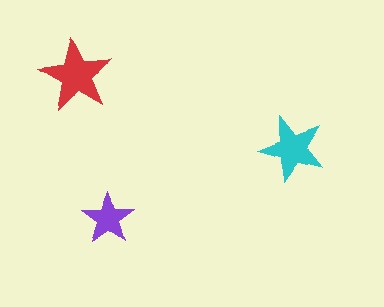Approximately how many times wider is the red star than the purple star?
About 1.5 times wider.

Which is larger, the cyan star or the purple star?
The cyan one.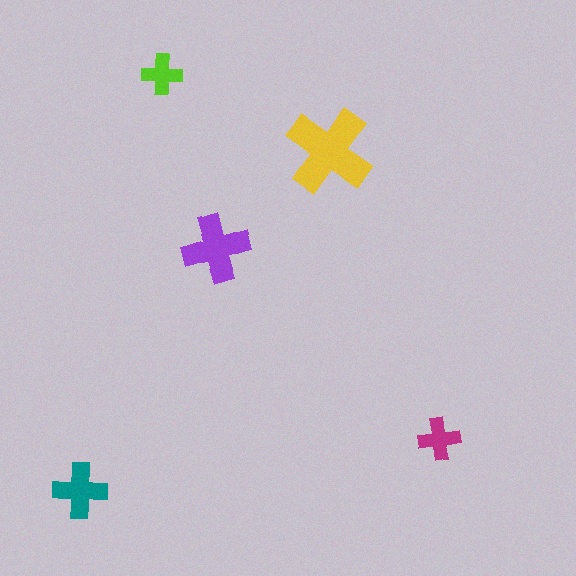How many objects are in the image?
There are 5 objects in the image.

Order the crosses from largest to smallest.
the yellow one, the purple one, the teal one, the magenta one, the lime one.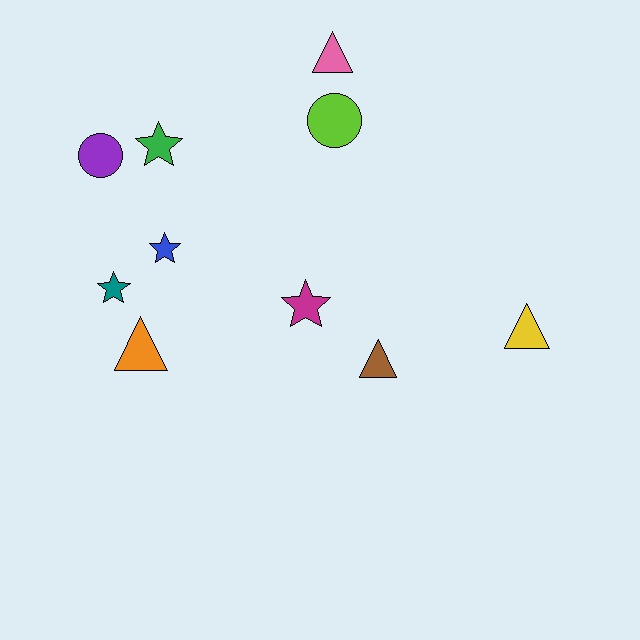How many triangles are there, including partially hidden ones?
There are 4 triangles.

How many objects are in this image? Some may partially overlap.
There are 10 objects.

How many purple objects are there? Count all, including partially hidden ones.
There is 1 purple object.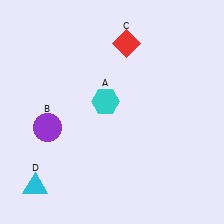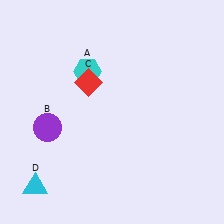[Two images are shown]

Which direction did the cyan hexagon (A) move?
The cyan hexagon (A) moved up.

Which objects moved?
The objects that moved are: the cyan hexagon (A), the red diamond (C).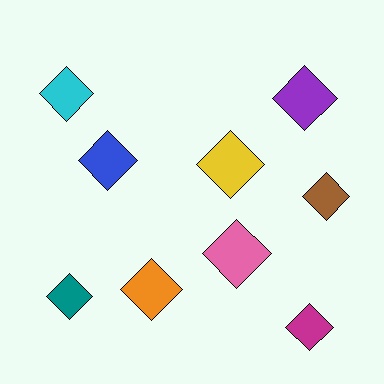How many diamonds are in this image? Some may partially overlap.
There are 9 diamonds.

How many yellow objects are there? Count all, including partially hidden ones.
There is 1 yellow object.